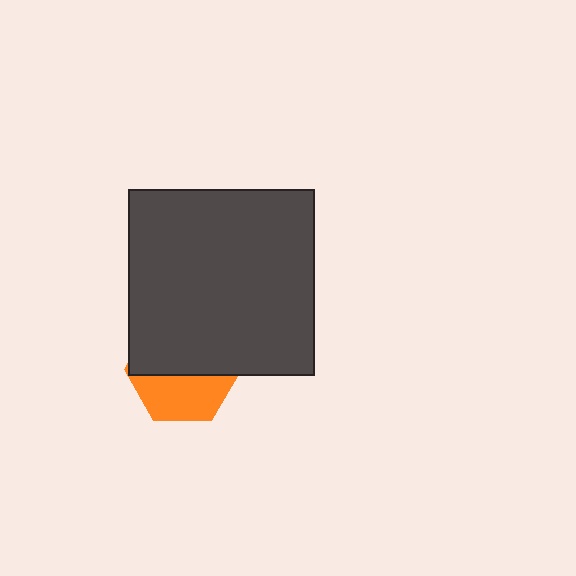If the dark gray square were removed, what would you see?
You would see the complete orange hexagon.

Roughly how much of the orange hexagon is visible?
A small part of it is visible (roughly 43%).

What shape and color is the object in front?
The object in front is a dark gray square.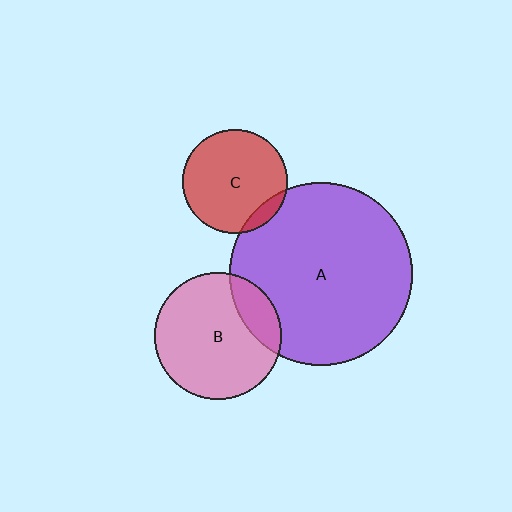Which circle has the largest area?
Circle A (purple).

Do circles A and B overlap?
Yes.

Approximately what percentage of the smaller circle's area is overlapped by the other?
Approximately 20%.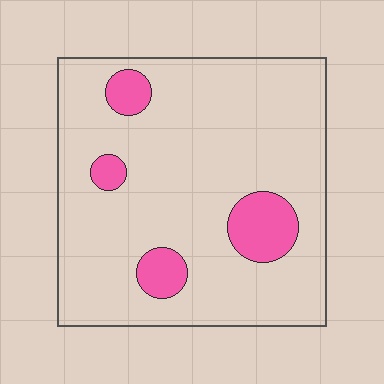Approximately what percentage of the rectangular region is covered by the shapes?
Approximately 10%.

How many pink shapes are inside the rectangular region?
4.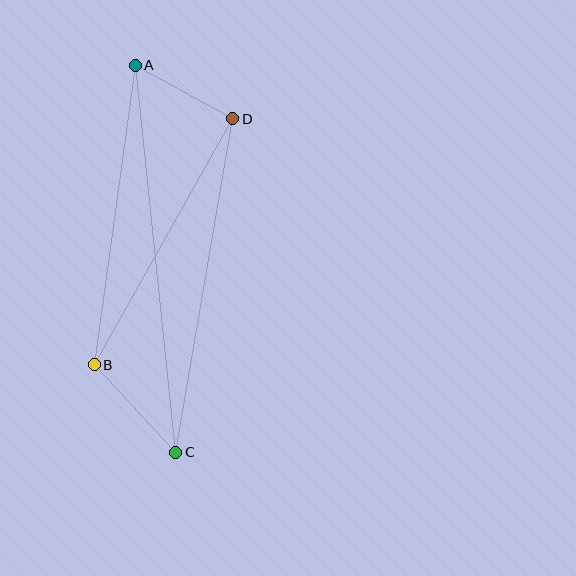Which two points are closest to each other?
Points A and D are closest to each other.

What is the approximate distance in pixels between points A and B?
The distance between A and B is approximately 302 pixels.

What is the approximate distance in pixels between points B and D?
The distance between B and D is approximately 282 pixels.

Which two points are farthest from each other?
Points A and C are farthest from each other.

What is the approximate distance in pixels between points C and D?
The distance between C and D is approximately 338 pixels.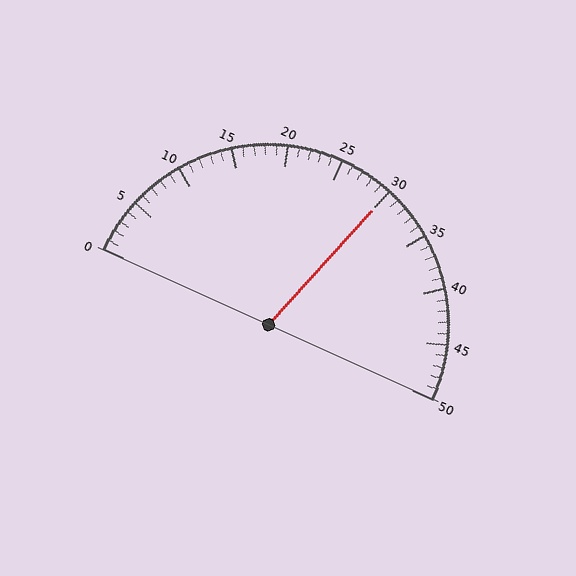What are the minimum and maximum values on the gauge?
The gauge ranges from 0 to 50.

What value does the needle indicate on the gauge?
The needle indicates approximately 30.